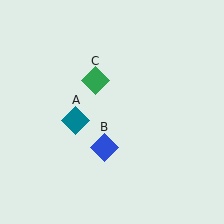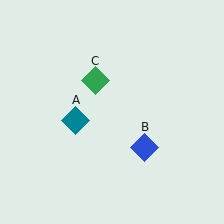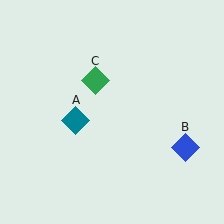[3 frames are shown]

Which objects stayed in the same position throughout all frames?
Teal diamond (object A) and green diamond (object C) remained stationary.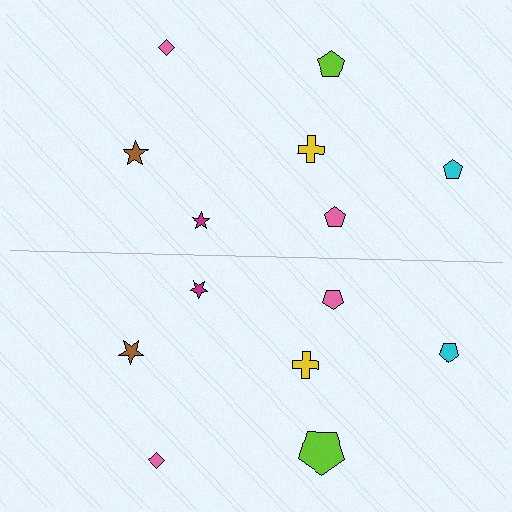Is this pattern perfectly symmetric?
No, the pattern is not perfectly symmetric. The lime pentagon on the bottom side has a different size than its mirror counterpart.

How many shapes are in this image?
There are 14 shapes in this image.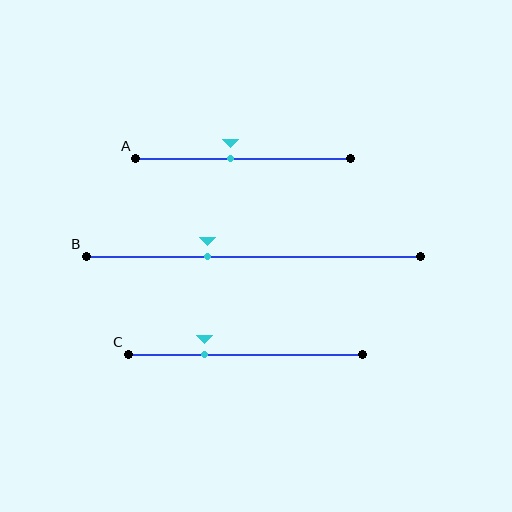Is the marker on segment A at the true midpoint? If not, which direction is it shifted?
No, the marker on segment A is shifted to the left by about 6% of the segment length.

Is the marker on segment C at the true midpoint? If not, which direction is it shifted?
No, the marker on segment C is shifted to the left by about 17% of the segment length.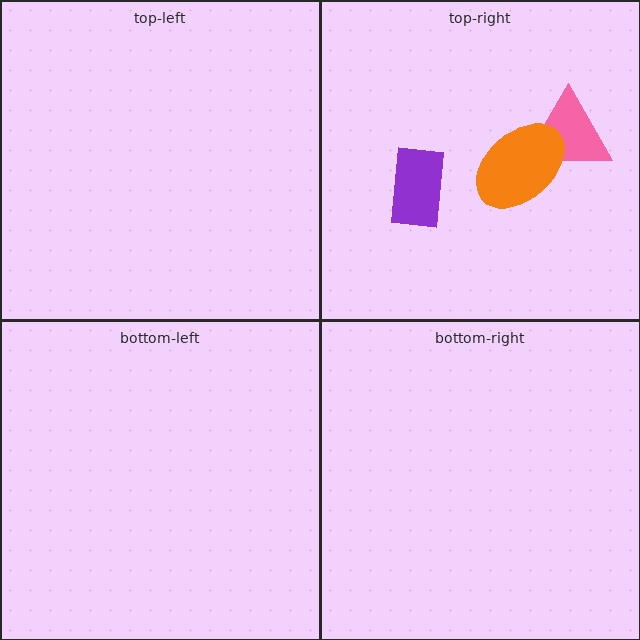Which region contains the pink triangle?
The top-right region.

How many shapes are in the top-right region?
3.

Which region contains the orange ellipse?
The top-right region.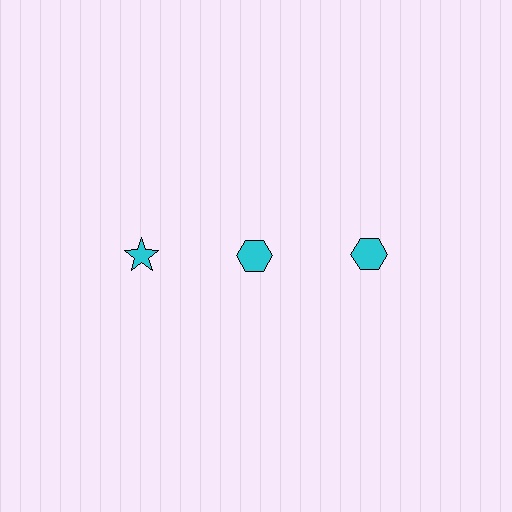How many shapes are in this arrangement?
There are 3 shapes arranged in a grid pattern.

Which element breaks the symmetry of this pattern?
The cyan star in the top row, leftmost column breaks the symmetry. All other shapes are cyan hexagons.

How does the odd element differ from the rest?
It has a different shape: star instead of hexagon.